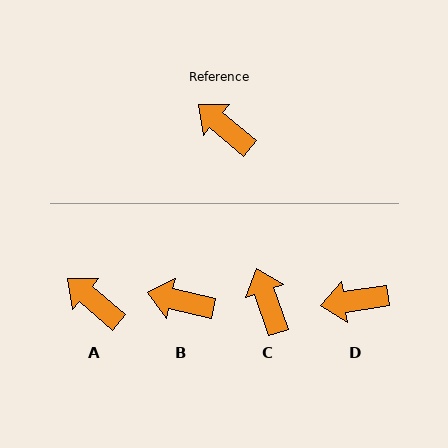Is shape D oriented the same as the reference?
No, it is off by about 48 degrees.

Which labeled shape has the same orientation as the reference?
A.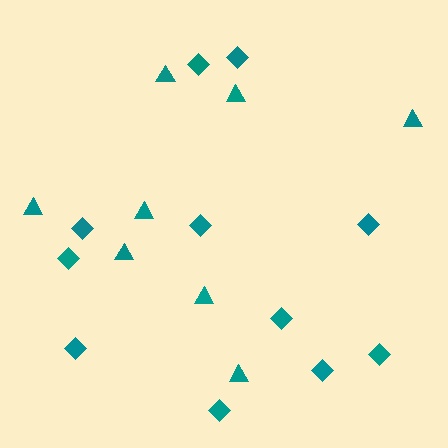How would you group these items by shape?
There are 2 groups: one group of diamonds (11) and one group of triangles (8).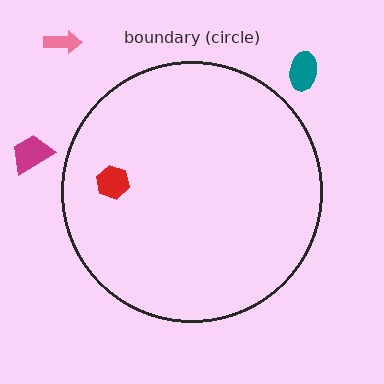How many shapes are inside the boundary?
1 inside, 3 outside.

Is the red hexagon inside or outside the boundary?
Inside.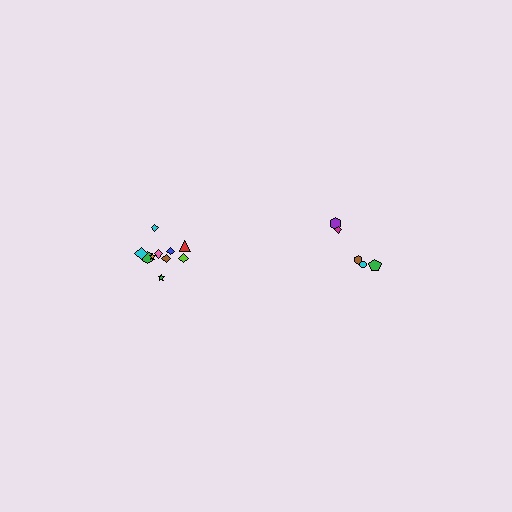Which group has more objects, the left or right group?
The left group.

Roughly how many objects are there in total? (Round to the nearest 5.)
Roughly 15 objects in total.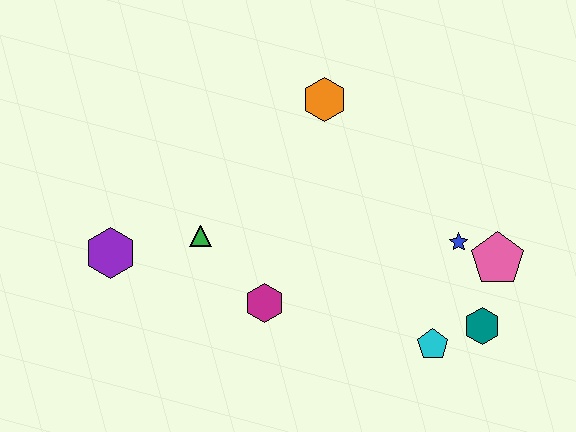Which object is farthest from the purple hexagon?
The pink pentagon is farthest from the purple hexagon.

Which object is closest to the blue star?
The pink pentagon is closest to the blue star.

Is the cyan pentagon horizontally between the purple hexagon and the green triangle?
No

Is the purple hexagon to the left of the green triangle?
Yes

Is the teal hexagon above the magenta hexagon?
No